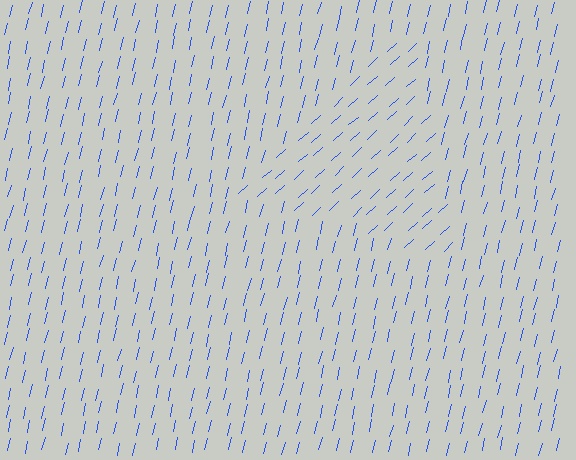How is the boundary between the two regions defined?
The boundary is defined purely by a change in line orientation (approximately 34 degrees difference). All lines are the same color and thickness.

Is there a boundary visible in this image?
Yes, there is a texture boundary formed by a change in line orientation.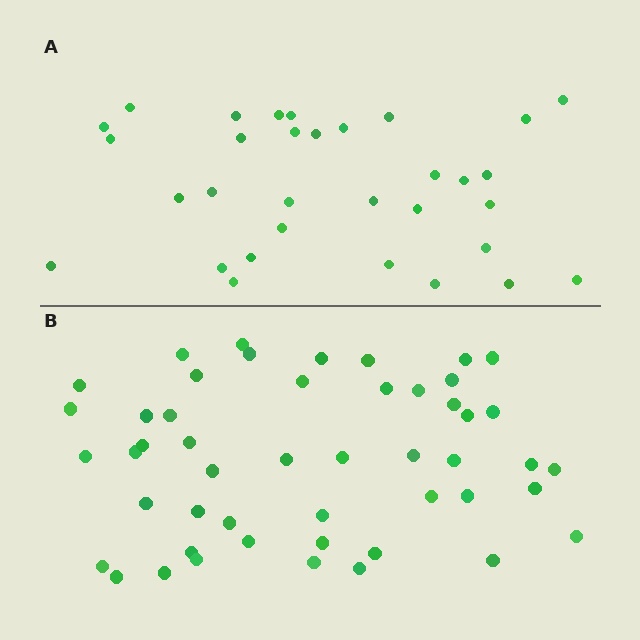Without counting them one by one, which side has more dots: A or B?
Region B (the bottom region) has more dots.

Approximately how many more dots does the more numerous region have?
Region B has approximately 15 more dots than region A.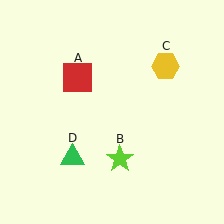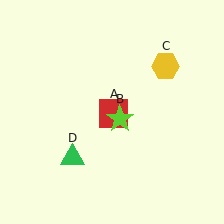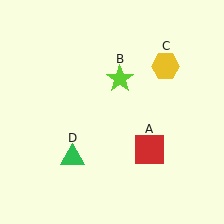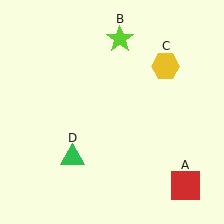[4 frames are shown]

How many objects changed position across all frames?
2 objects changed position: red square (object A), lime star (object B).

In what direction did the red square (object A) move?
The red square (object A) moved down and to the right.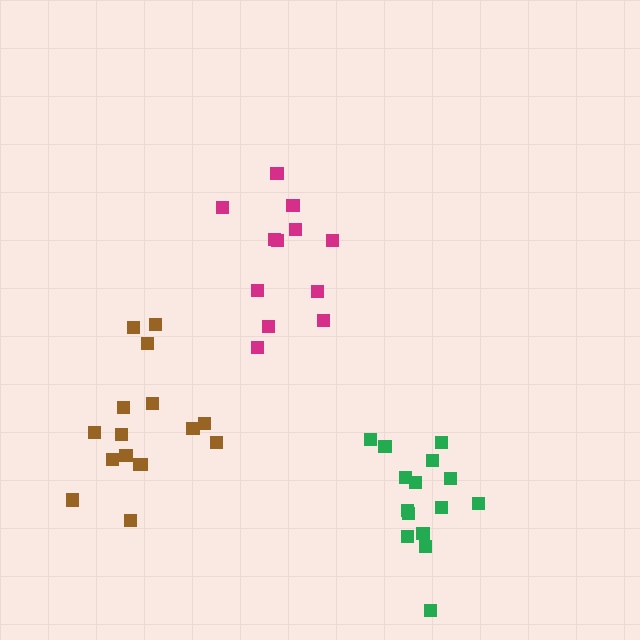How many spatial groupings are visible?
There are 3 spatial groupings.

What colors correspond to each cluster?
The clusters are colored: magenta, green, brown.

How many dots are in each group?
Group 1: 12 dots, Group 2: 15 dots, Group 3: 16 dots (43 total).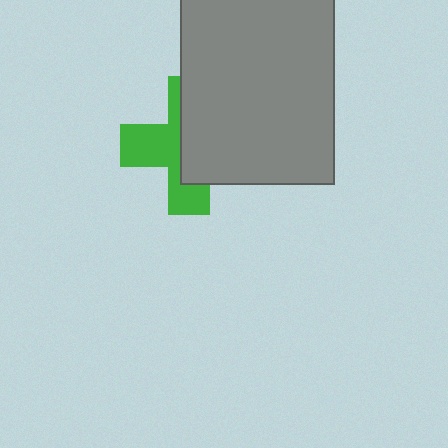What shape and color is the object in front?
The object in front is a gray rectangle.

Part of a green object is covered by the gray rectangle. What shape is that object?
It is a cross.